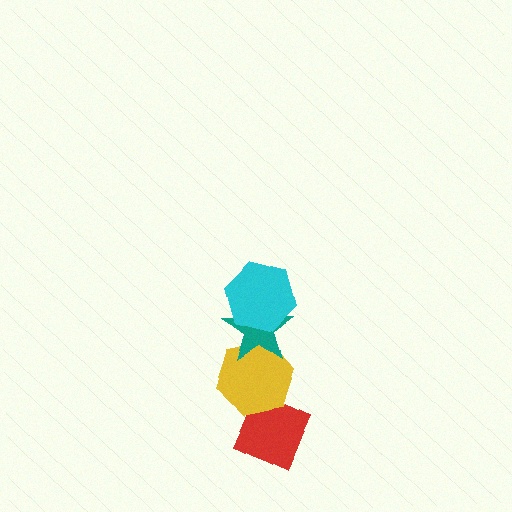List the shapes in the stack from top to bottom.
From top to bottom: the cyan hexagon, the teal star, the yellow hexagon, the red diamond.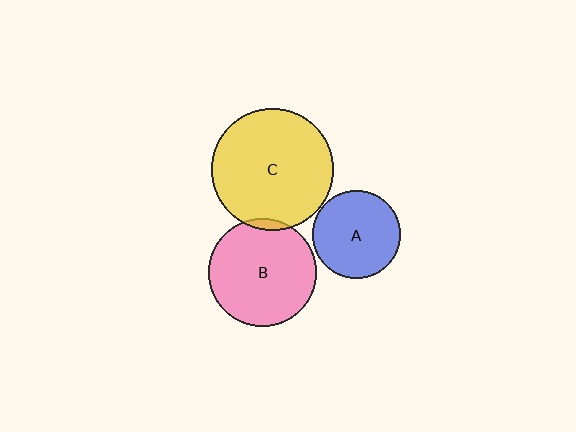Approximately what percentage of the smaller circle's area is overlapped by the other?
Approximately 5%.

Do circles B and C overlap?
Yes.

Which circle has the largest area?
Circle C (yellow).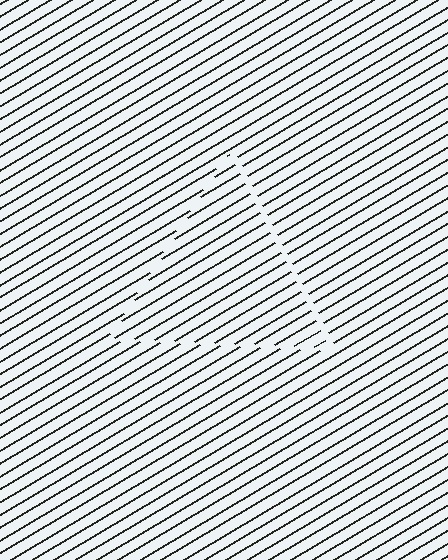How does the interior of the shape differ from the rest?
The interior of the shape contains the same grating, shifted by half a period — the contour is defined by the phase discontinuity where line-ends from the inner and outer gratings abut.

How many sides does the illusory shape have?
3 sides — the line-ends trace a triangle.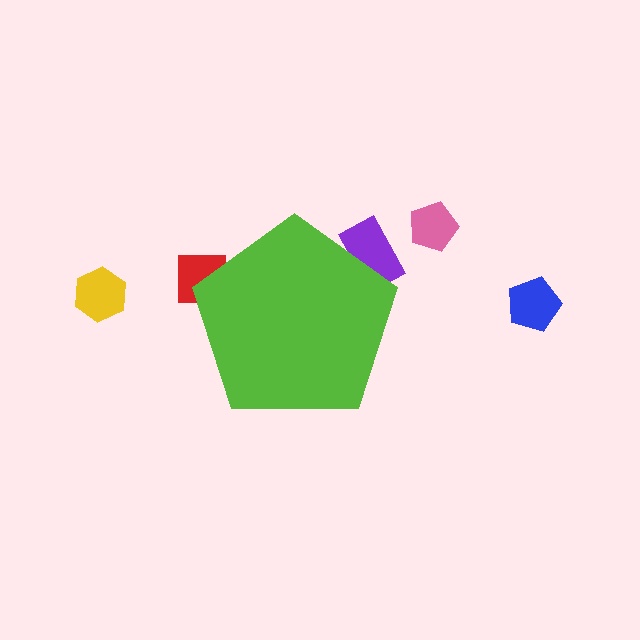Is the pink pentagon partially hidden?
No, the pink pentagon is fully visible.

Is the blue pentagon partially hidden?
No, the blue pentagon is fully visible.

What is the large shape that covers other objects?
A lime pentagon.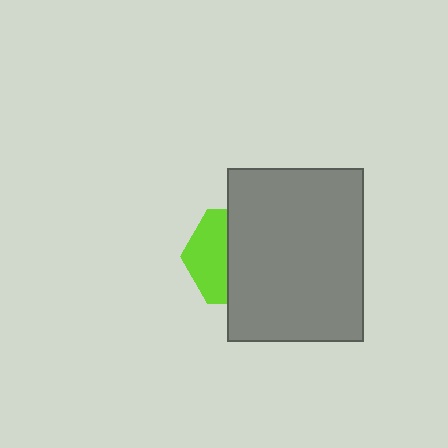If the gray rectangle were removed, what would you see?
You would see the complete lime hexagon.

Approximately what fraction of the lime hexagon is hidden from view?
Roughly 59% of the lime hexagon is hidden behind the gray rectangle.